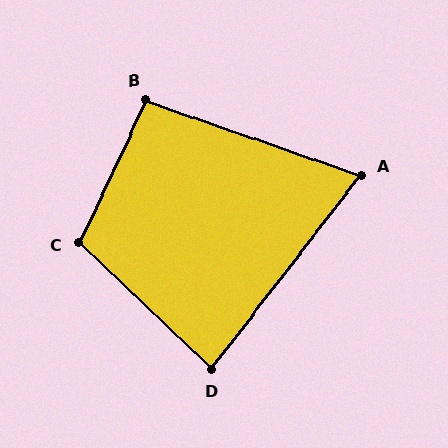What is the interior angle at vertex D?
Approximately 84 degrees (acute).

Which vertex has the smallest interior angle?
A, at approximately 72 degrees.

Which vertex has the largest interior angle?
C, at approximately 108 degrees.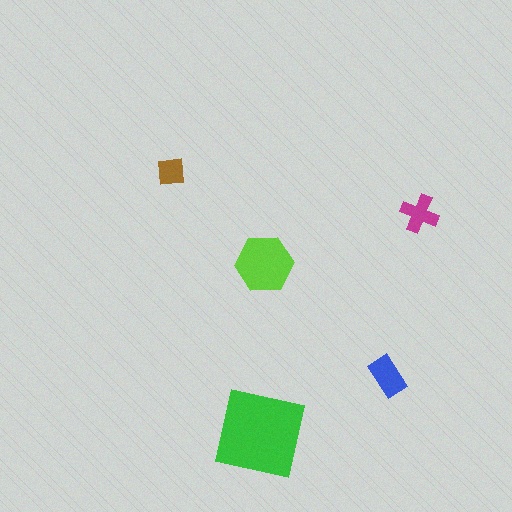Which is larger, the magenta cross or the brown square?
The magenta cross.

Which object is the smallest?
The brown square.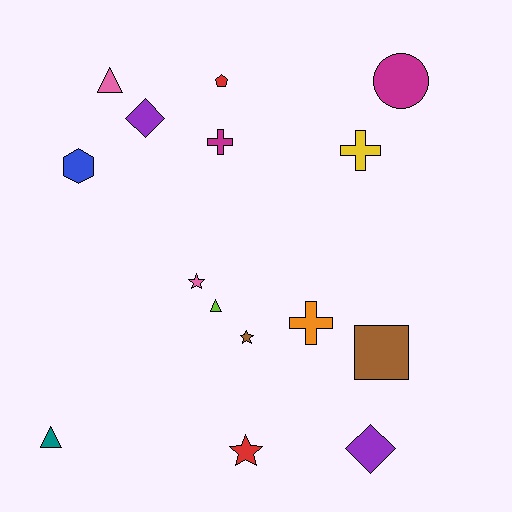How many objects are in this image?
There are 15 objects.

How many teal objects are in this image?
There is 1 teal object.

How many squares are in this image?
There is 1 square.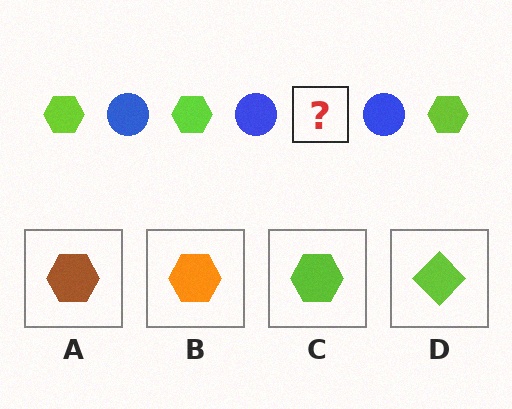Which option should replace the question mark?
Option C.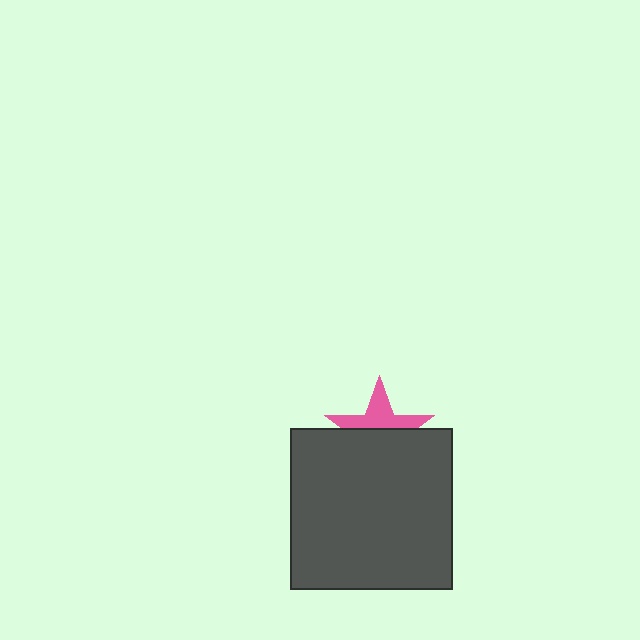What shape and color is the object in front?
The object in front is a dark gray square.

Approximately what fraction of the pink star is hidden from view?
Roughly 57% of the pink star is hidden behind the dark gray square.